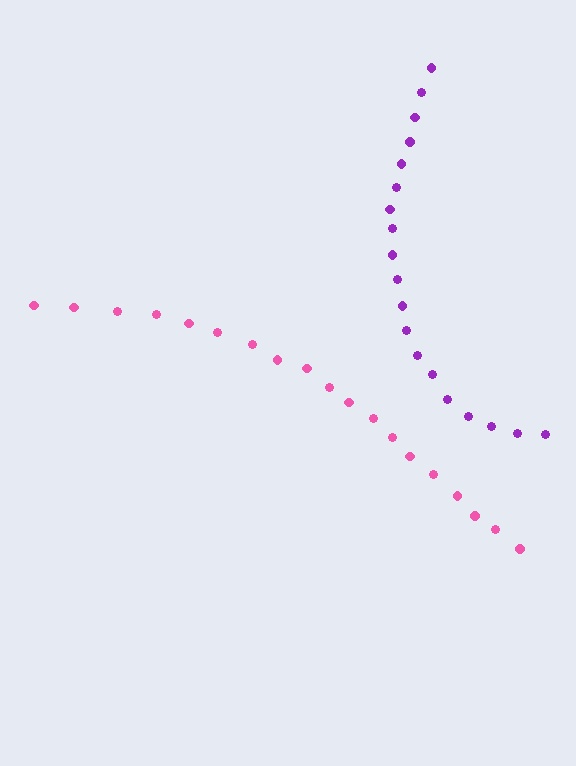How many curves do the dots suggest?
There are 2 distinct paths.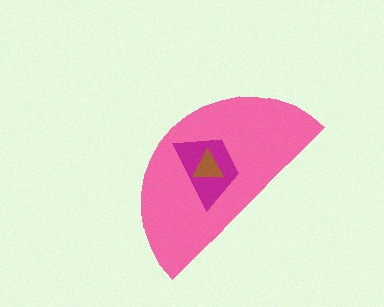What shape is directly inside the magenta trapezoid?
The brown triangle.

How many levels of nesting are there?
3.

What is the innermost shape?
The brown triangle.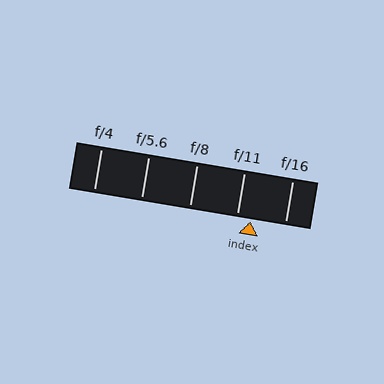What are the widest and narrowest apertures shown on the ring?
The widest aperture shown is f/4 and the narrowest is f/16.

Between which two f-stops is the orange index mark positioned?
The index mark is between f/11 and f/16.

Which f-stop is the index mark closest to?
The index mark is closest to f/11.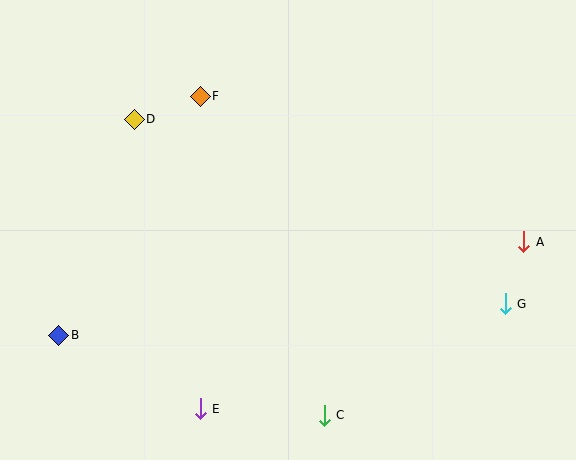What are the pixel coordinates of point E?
Point E is at (200, 409).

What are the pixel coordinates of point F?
Point F is at (200, 96).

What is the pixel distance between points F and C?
The distance between F and C is 342 pixels.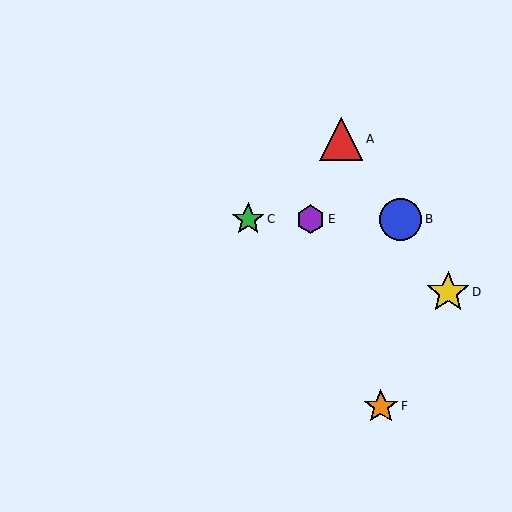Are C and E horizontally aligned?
Yes, both are at y≈219.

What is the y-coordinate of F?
Object F is at y≈406.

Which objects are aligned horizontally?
Objects B, C, E are aligned horizontally.